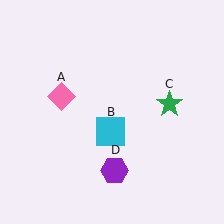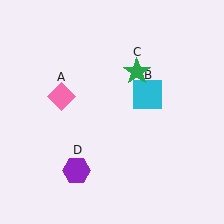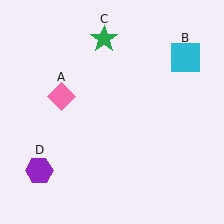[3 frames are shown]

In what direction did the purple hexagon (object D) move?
The purple hexagon (object D) moved left.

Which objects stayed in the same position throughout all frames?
Pink diamond (object A) remained stationary.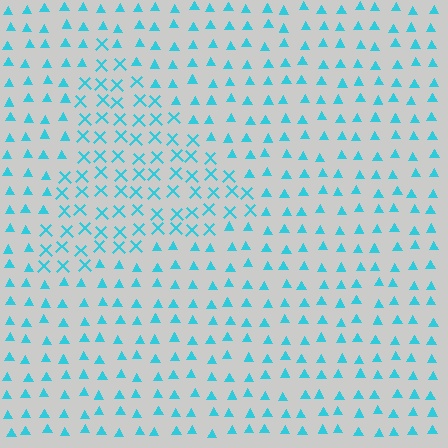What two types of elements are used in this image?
The image uses X marks inside the triangle region and triangles outside it.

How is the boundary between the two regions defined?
The boundary is defined by a change in element shape: X marks inside vs. triangles outside. All elements share the same color and spacing.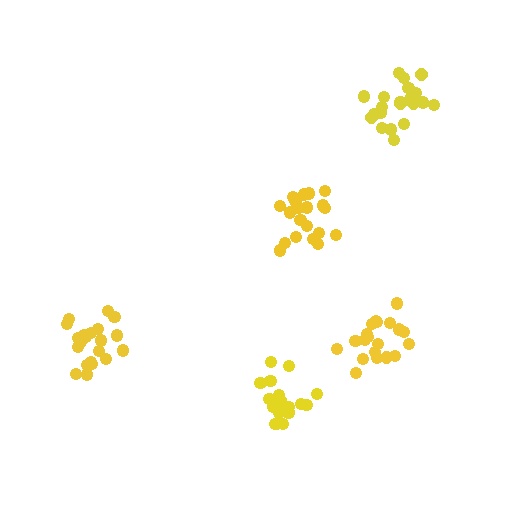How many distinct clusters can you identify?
There are 5 distinct clusters.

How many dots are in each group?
Group 1: 21 dots, Group 2: 21 dots, Group 3: 21 dots, Group 4: 20 dots, Group 5: 20 dots (103 total).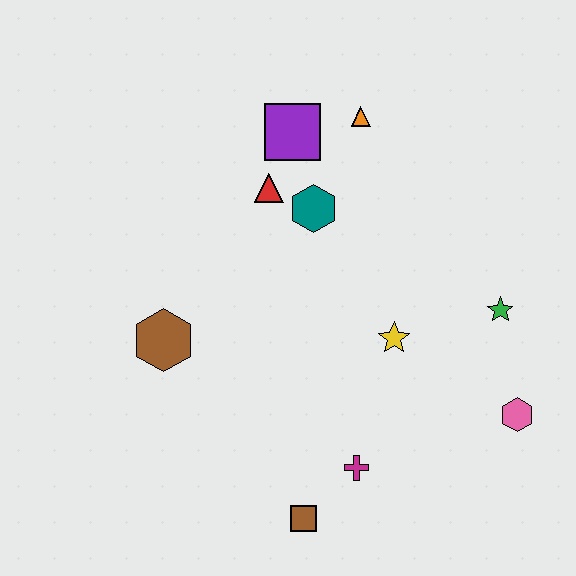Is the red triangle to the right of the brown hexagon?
Yes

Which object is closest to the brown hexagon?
The red triangle is closest to the brown hexagon.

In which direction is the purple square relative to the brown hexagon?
The purple square is above the brown hexagon.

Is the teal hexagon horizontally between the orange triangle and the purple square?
Yes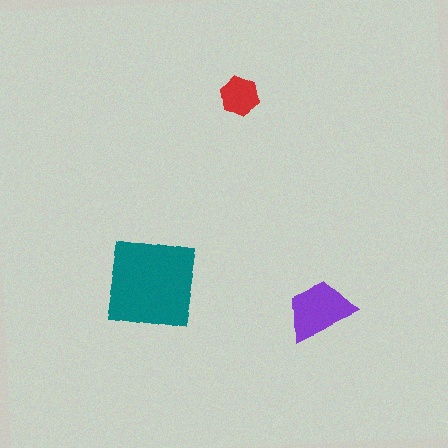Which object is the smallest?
The red hexagon.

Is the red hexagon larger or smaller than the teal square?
Smaller.